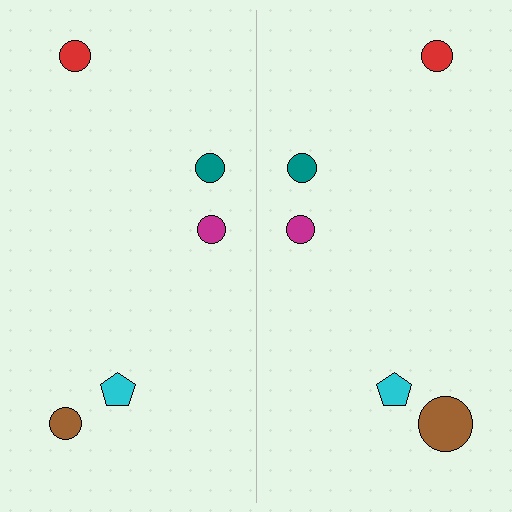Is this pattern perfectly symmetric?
No, the pattern is not perfectly symmetric. The brown circle on the right side has a different size than its mirror counterpart.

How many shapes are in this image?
There are 10 shapes in this image.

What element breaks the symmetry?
The brown circle on the right side has a different size than its mirror counterpart.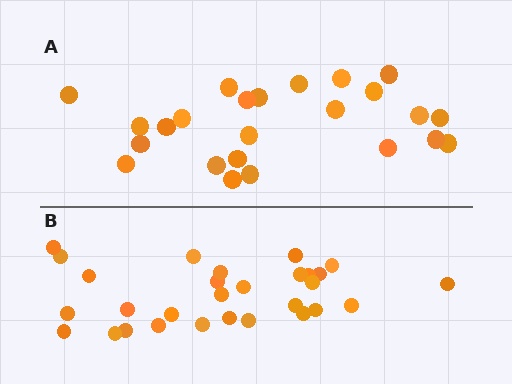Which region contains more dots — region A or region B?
Region B (the bottom region) has more dots.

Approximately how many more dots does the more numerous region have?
Region B has about 5 more dots than region A.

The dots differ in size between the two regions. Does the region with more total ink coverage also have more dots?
No. Region A has more total ink coverage because its dots are larger, but region B actually contains more individual dots. Total area can be misleading — the number of items is what matters here.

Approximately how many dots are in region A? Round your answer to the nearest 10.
About 20 dots. (The exact count is 24, which rounds to 20.)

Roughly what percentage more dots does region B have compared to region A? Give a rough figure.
About 20% more.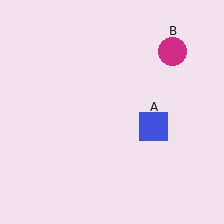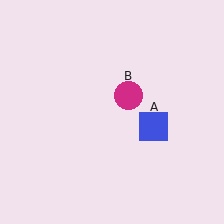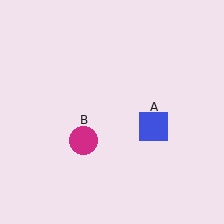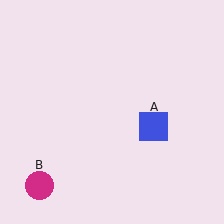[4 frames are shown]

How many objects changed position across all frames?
1 object changed position: magenta circle (object B).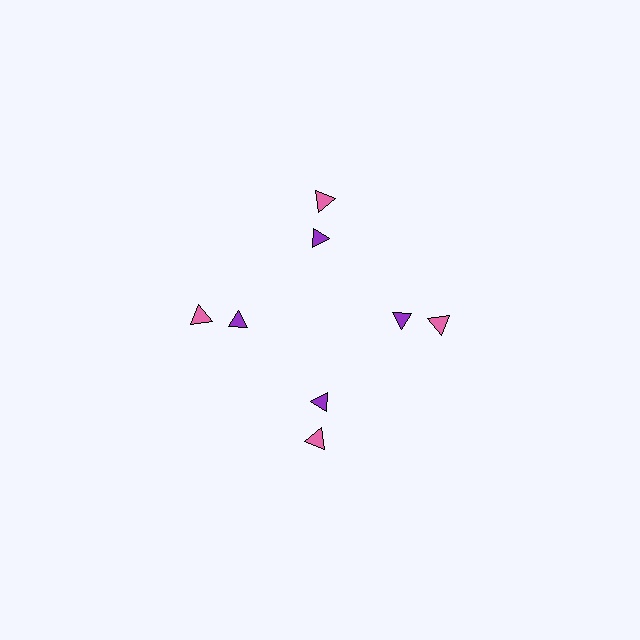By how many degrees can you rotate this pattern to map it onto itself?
The pattern maps onto itself every 90 degrees of rotation.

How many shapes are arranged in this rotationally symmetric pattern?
There are 8 shapes, arranged in 4 groups of 2.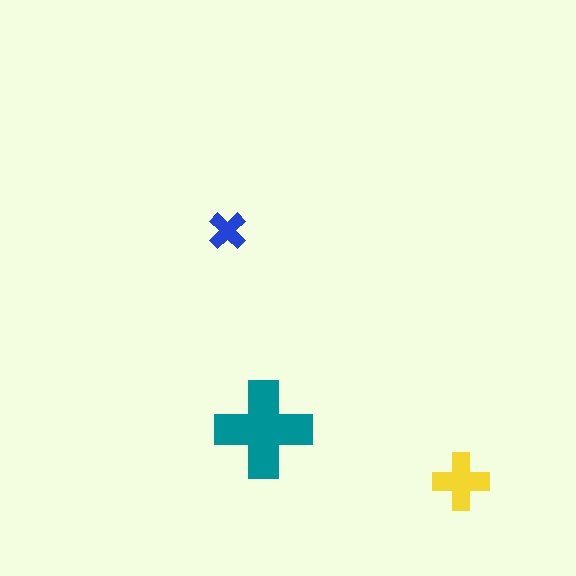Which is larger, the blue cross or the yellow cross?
The yellow one.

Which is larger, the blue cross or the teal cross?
The teal one.